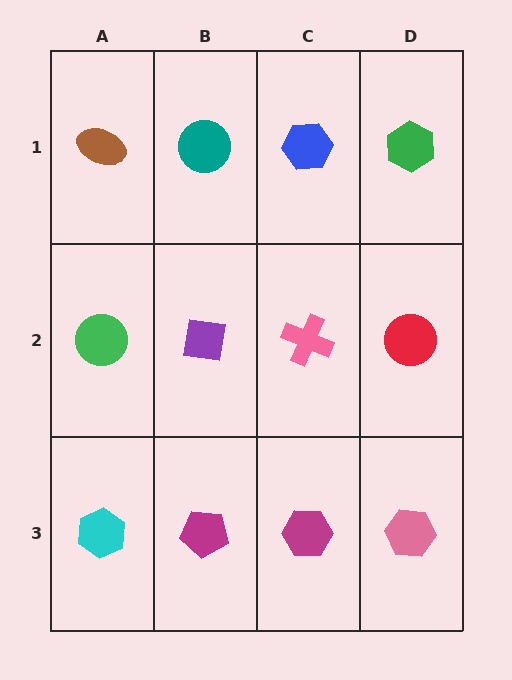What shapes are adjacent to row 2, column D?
A green hexagon (row 1, column D), a pink hexagon (row 3, column D), a pink cross (row 2, column C).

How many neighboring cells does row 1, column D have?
2.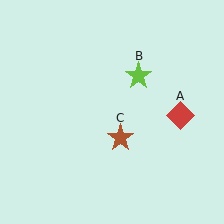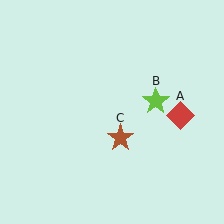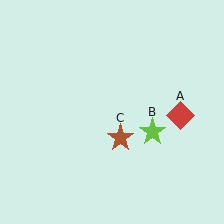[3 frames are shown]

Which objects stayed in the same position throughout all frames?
Red diamond (object A) and brown star (object C) remained stationary.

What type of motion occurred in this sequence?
The lime star (object B) rotated clockwise around the center of the scene.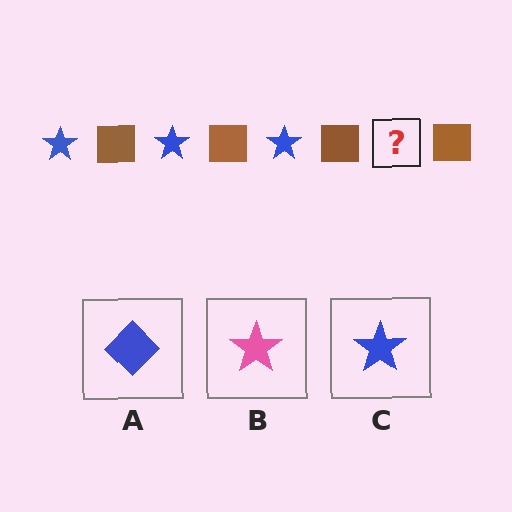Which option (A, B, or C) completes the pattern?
C.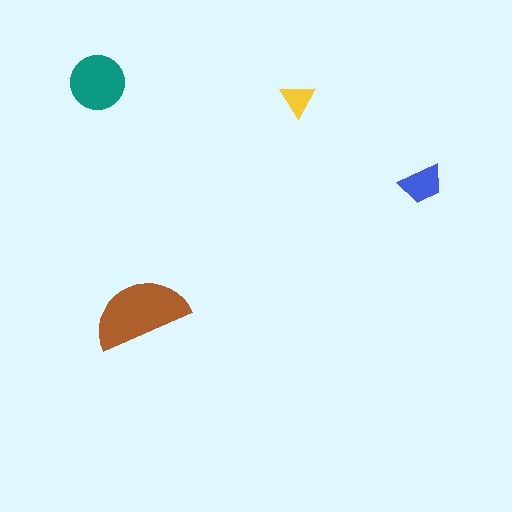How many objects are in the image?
There are 4 objects in the image.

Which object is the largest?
The brown semicircle.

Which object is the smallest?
The yellow triangle.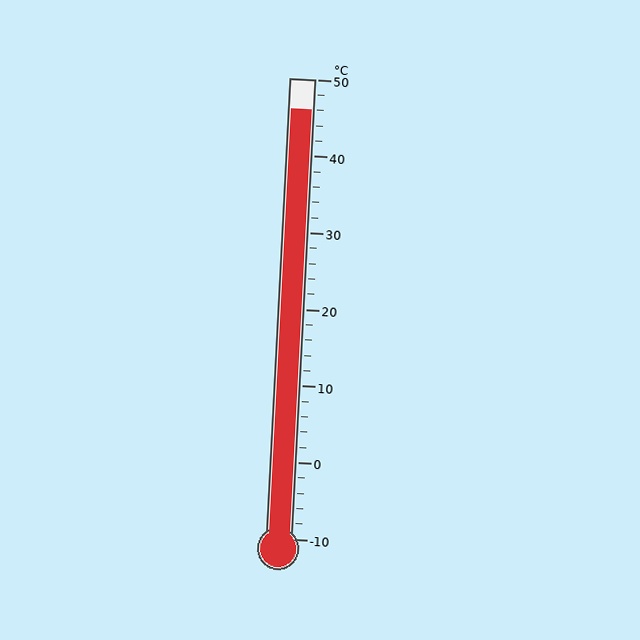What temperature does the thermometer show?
The thermometer shows approximately 46°C.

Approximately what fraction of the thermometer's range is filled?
The thermometer is filled to approximately 95% of its range.